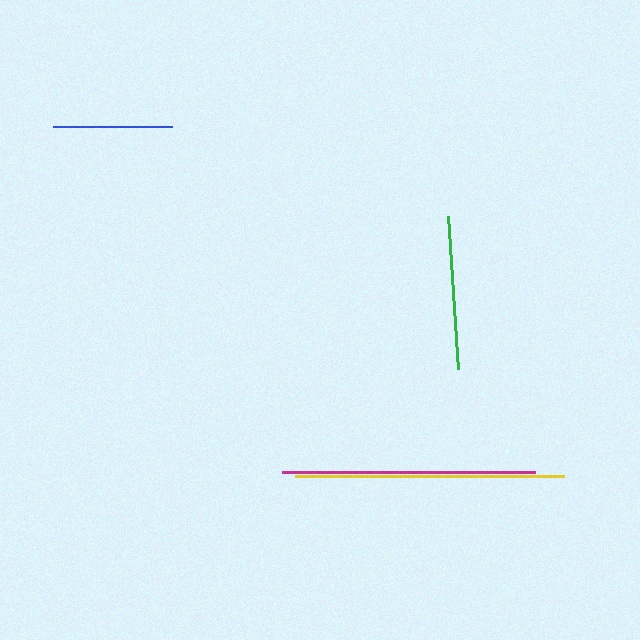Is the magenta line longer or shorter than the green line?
The magenta line is longer than the green line.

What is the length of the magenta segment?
The magenta segment is approximately 253 pixels long.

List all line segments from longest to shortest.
From longest to shortest: yellow, magenta, green, blue.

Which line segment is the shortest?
The blue line is the shortest at approximately 119 pixels.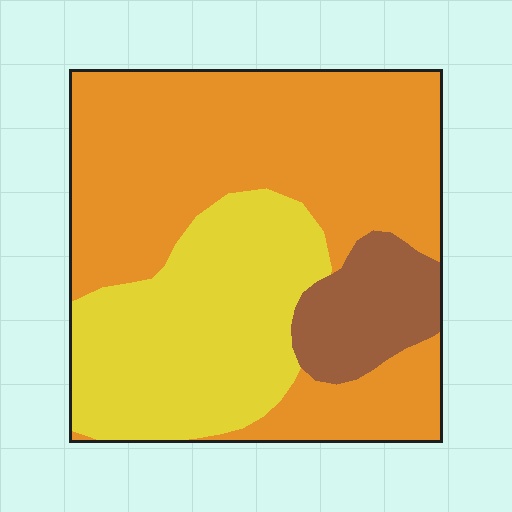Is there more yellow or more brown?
Yellow.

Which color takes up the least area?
Brown, at roughly 10%.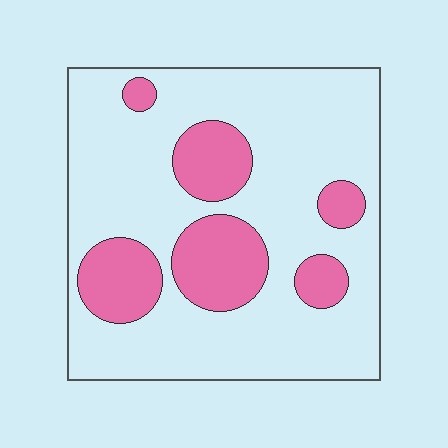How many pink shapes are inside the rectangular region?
6.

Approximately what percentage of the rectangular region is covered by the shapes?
Approximately 25%.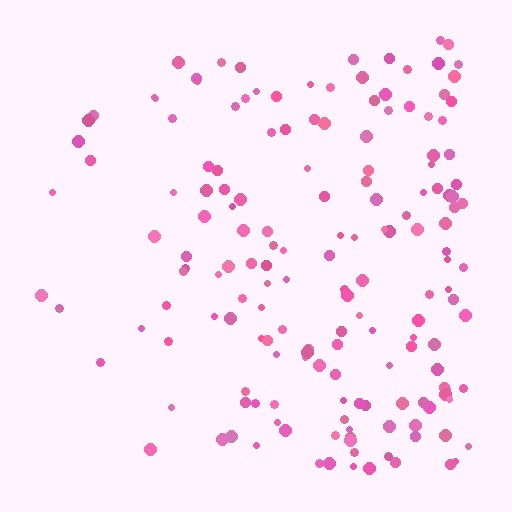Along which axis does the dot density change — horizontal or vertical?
Horizontal.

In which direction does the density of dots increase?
From left to right, with the right side densest.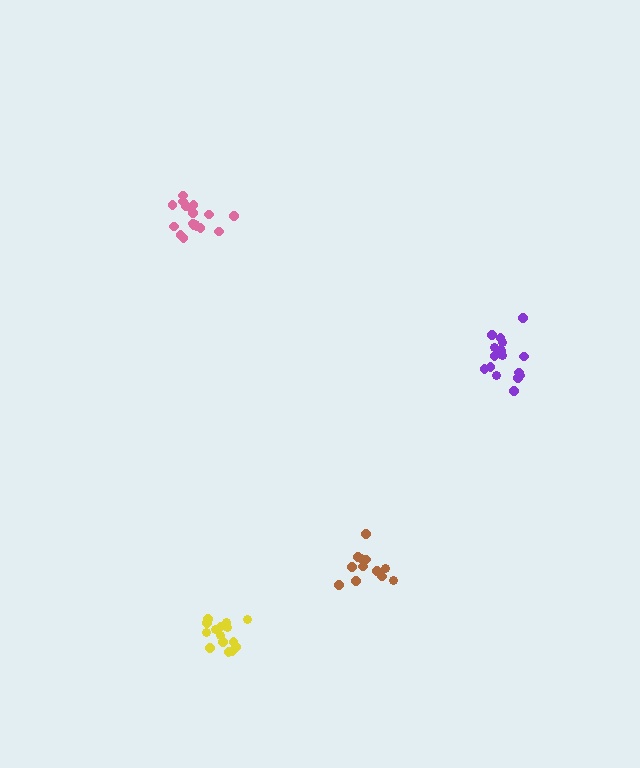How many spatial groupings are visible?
There are 4 spatial groupings.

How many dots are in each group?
Group 1: 18 dots, Group 2: 18 dots, Group 3: 12 dots, Group 4: 15 dots (63 total).